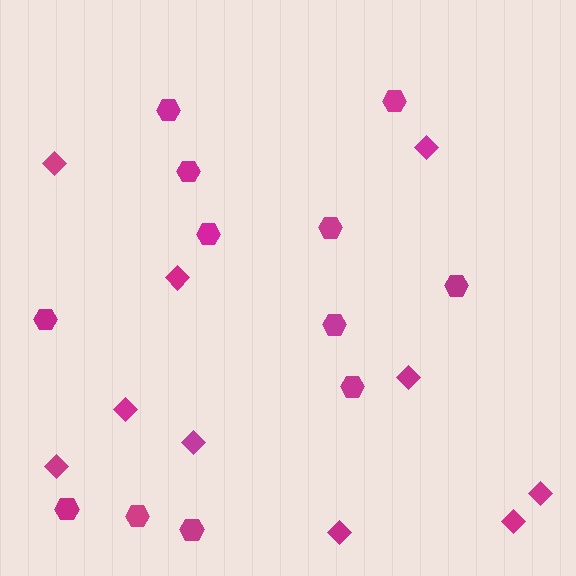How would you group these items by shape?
There are 2 groups: one group of hexagons (12) and one group of diamonds (10).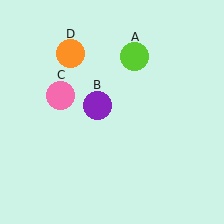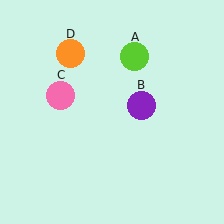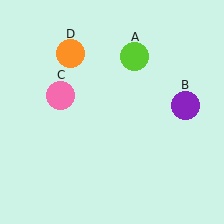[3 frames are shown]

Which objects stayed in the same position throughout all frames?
Lime circle (object A) and pink circle (object C) and orange circle (object D) remained stationary.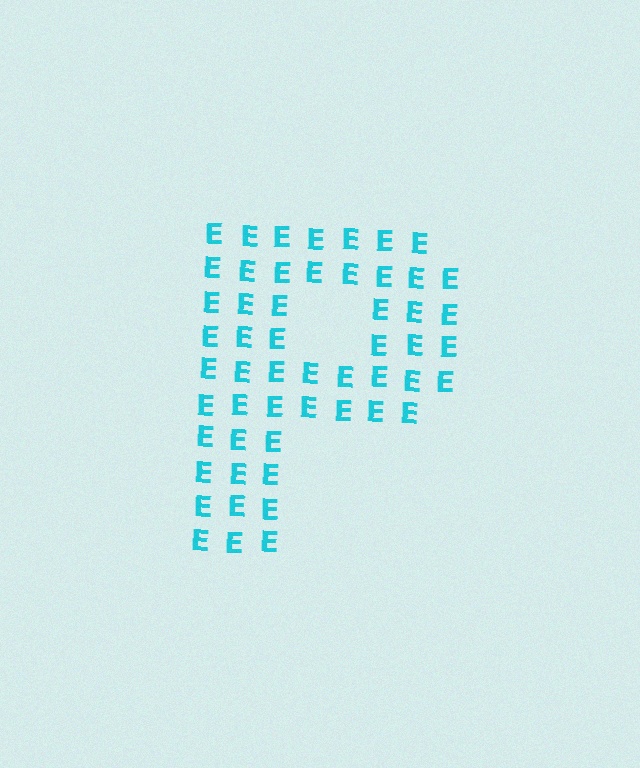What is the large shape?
The large shape is the letter P.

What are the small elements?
The small elements are letter E's.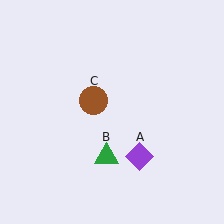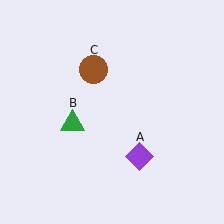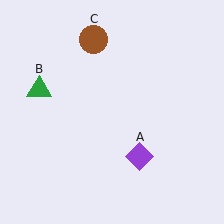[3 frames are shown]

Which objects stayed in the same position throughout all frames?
Purple diamond (object A) remained stationary.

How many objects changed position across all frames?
2 objects changed position: green triangle (object B), brown circle (object C).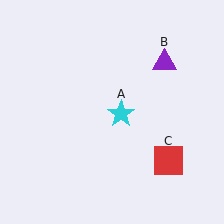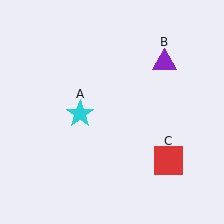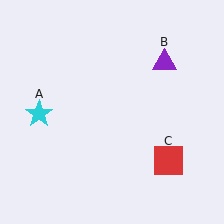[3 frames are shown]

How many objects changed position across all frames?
1 object changed position: cyan star (object A).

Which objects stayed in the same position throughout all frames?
Purple triangle (object B) and red square (object C) remained stationary.